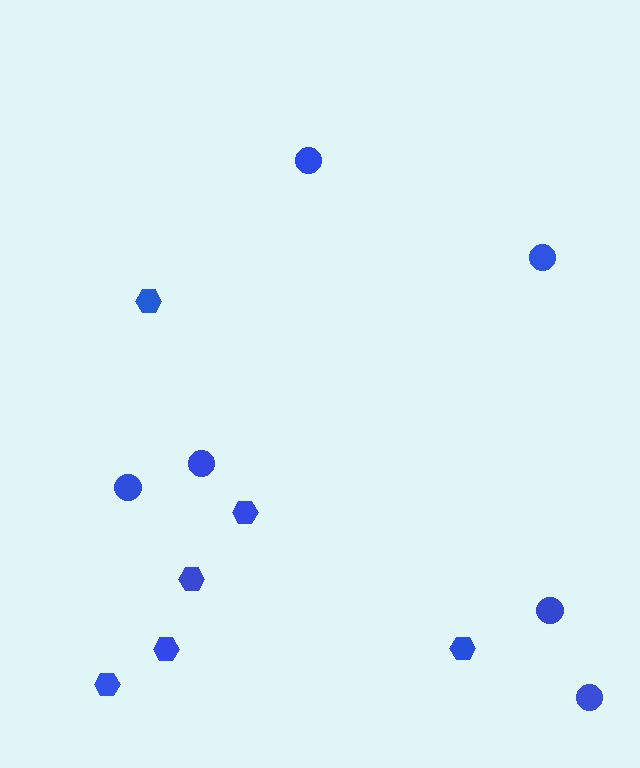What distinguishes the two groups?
There are 2 groups: one group of circles (6) and one group of hexagons (6).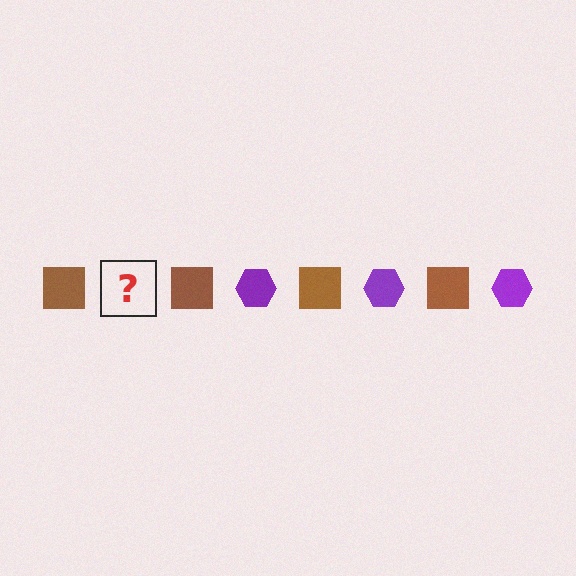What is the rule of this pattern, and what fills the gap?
The rule is that the pattern alternates between brown square and purple hexagon. The gap should be filled with a purple hexagon.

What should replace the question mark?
The question mark should be replaced with a purple hexagon.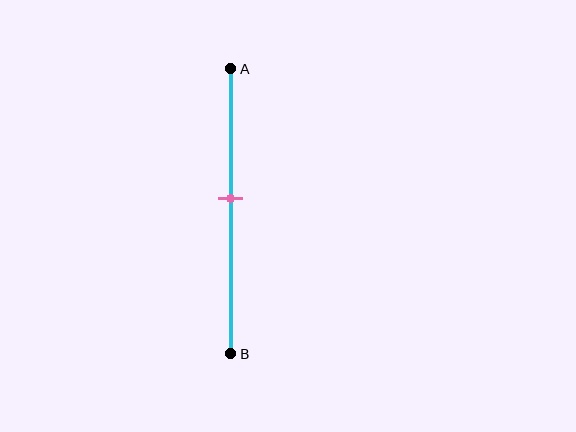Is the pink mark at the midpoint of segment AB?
No, the mark is at about 45% from A, not at the 50% midpoint.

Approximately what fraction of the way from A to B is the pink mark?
The pink mark is approximately 45% of the way from A to B.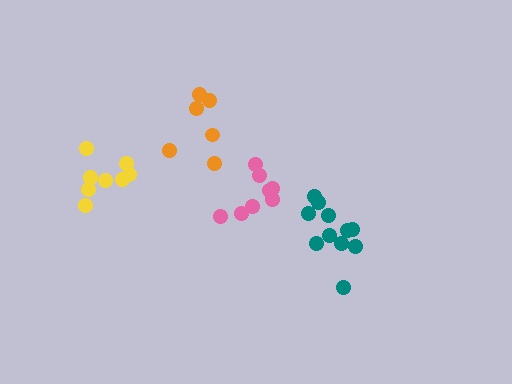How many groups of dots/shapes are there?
There are 4 groups.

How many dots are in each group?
Group 1: 8 dots, Group 2: 6 dots, Group 3: 8 dots, Group 4: 11 dots (33 total).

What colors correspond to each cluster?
The clusters are colored: yellow, orange, pink, teal.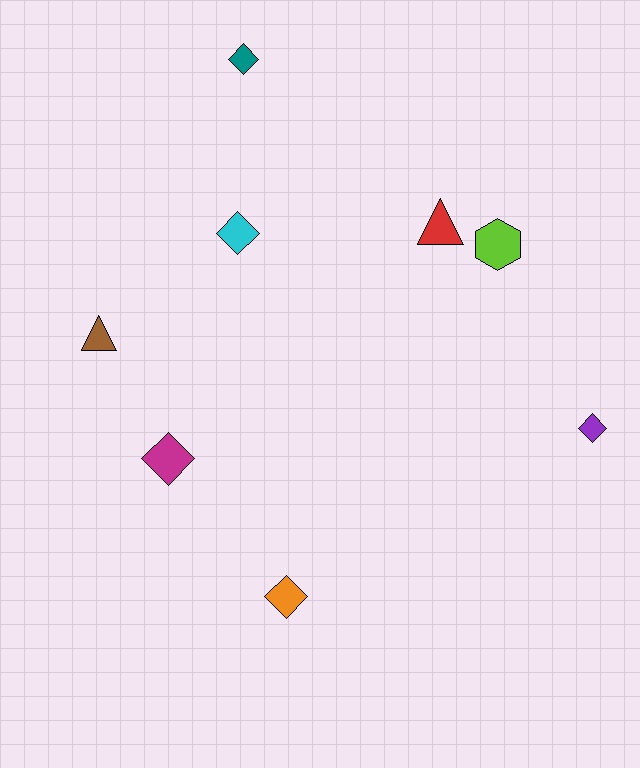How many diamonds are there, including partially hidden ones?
There are 5 diamonds.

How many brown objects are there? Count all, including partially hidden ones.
There is 1 brown object.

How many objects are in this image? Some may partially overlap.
There are 8 objects.